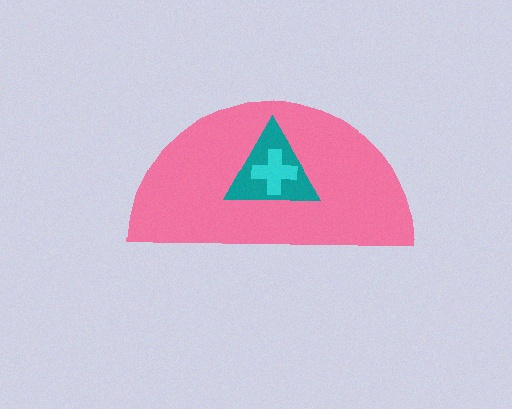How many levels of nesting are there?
3.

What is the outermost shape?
The pink semicircle.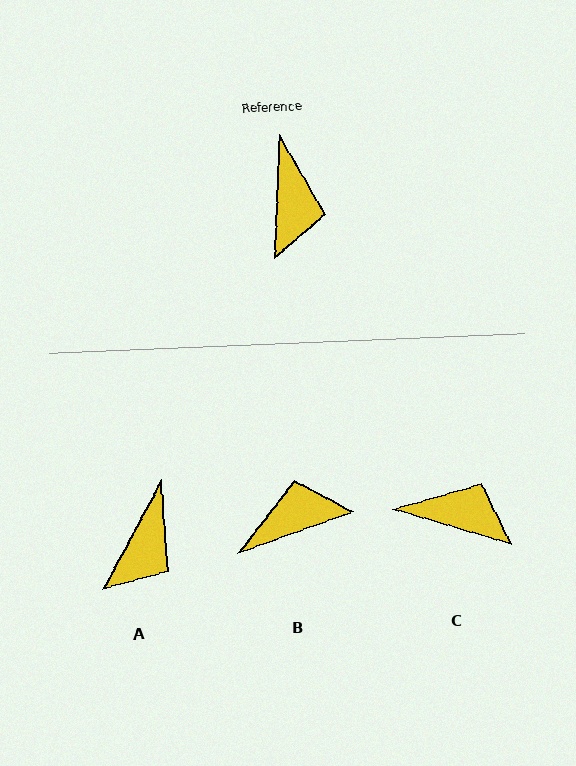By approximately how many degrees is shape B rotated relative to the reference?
Approximately 112 degrees counter-clockwise.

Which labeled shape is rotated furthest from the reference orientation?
B, about 112 degrees away.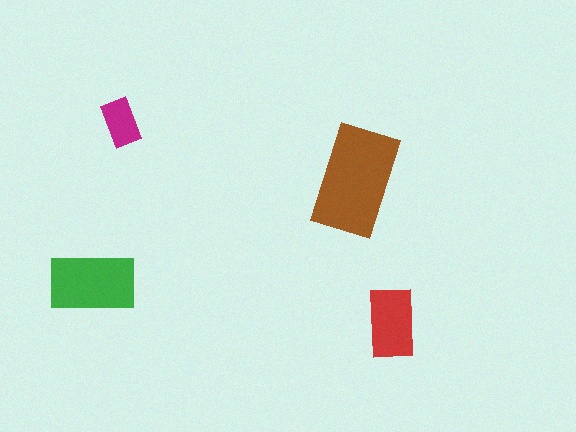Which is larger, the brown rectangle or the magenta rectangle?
The brown one.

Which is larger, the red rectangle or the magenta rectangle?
The red one.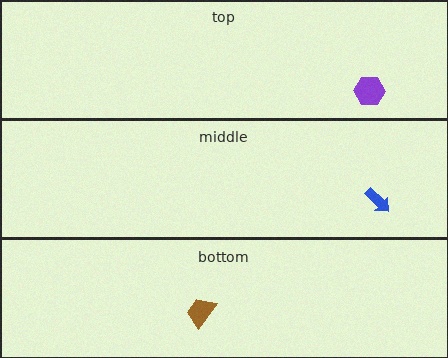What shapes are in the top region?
The purple hexagon.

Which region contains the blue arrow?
The middle region.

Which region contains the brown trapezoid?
The bottom region.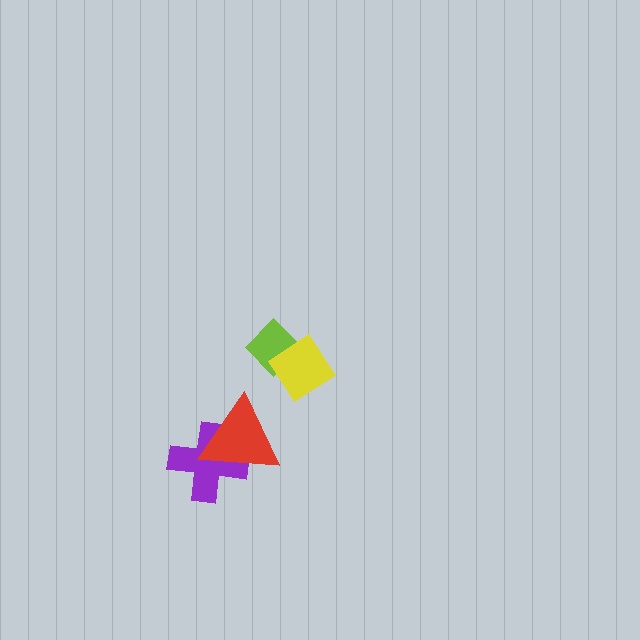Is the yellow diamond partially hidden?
No, no other shape covers it.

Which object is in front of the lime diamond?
The yellow diamond is in front of the lime diamond.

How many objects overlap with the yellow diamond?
1 object overlaps with the yellow diamond.